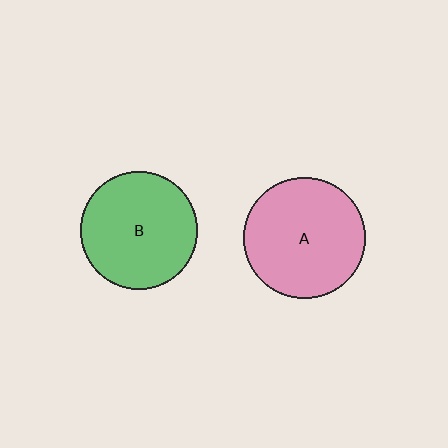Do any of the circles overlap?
No, none of the circles overlap.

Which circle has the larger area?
Circle A (pink).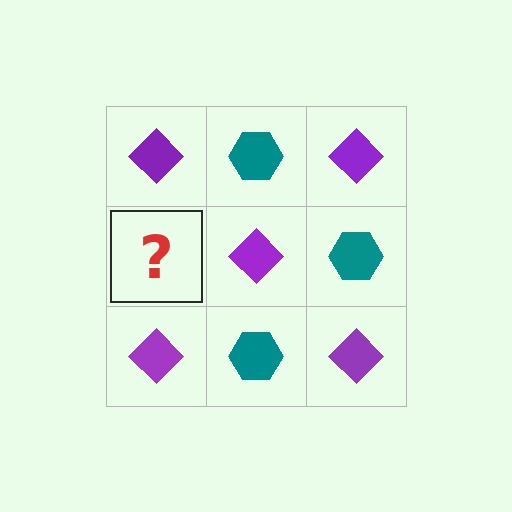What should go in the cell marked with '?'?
The missing cell should contain a teal hexagon.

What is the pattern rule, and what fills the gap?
The rule is that it alternates purple diamond and teal hexagon in a checkerboard pattern. The gap should be filled with a teal hexagon.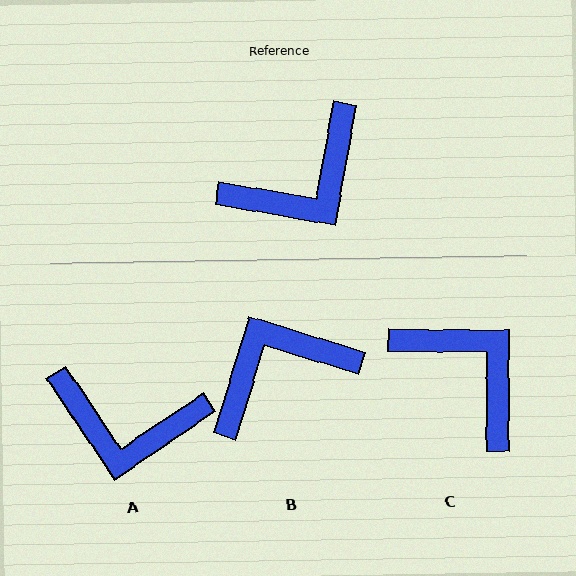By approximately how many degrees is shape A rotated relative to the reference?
Approximately 46 degrees clockwise.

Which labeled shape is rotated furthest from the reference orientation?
B, about 173 degrees away.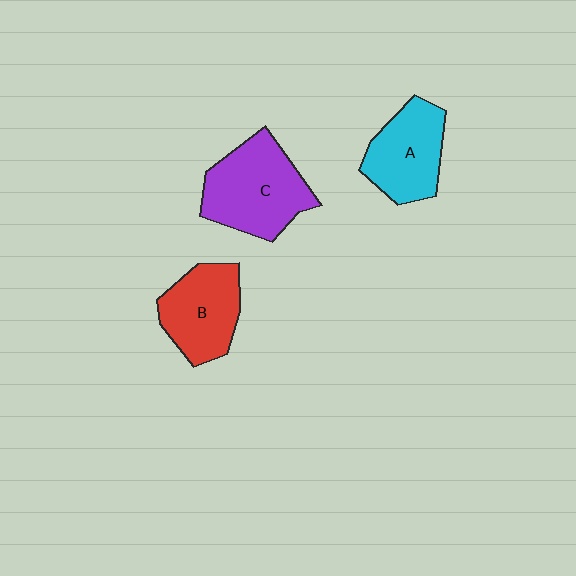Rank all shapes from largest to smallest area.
From largest to smallest: C (purple), B (red), A (cyan).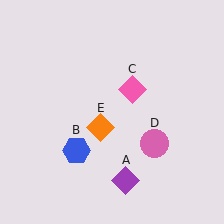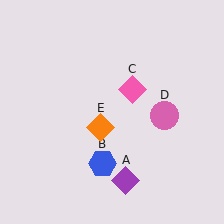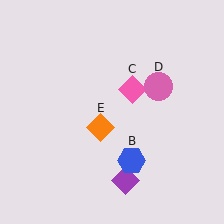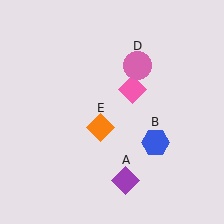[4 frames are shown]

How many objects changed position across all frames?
2 objects changed position: blue hexagon (object B), pink circle (object D).